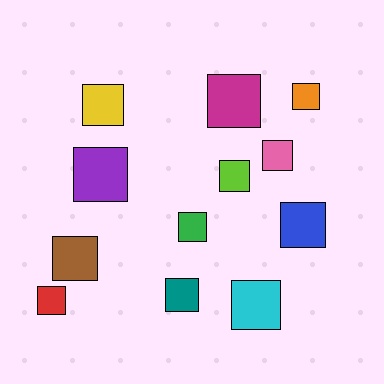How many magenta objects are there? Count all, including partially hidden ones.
There is 1 magenta object.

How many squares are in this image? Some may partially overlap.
There are 12 squares.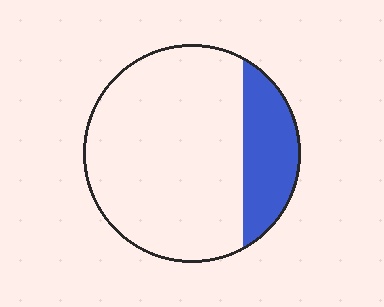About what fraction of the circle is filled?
About one fifth (1/5).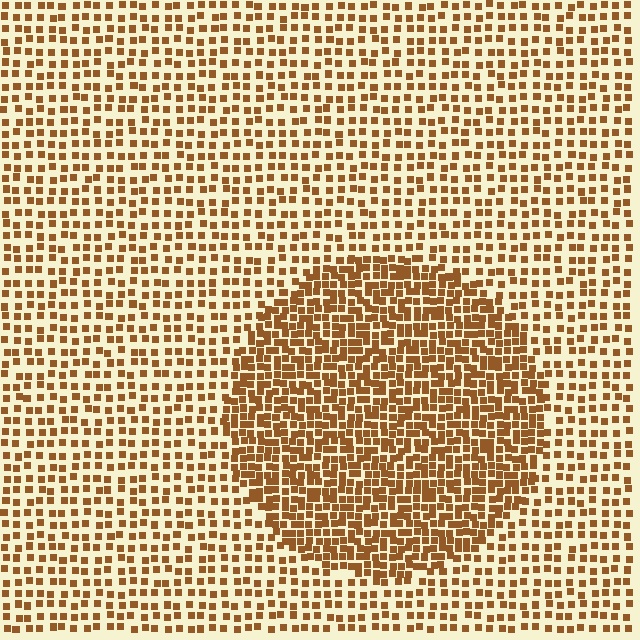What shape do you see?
I see a circle.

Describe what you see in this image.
The image contains small brown elements arranged at two different densities. A circle-shaped region is visible where the elements are more densely packed than the surrounding area.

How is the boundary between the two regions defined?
The boundary is defined by a change in element density (approximately 1.9x ratio). All elements are the same color, size, and shape.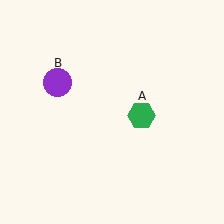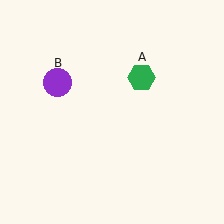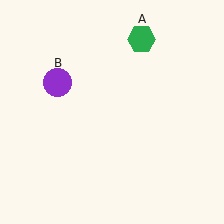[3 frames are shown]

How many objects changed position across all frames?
1 object changed position: green hexagon (object A).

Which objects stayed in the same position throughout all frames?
Purple circle (object B) remained stationary.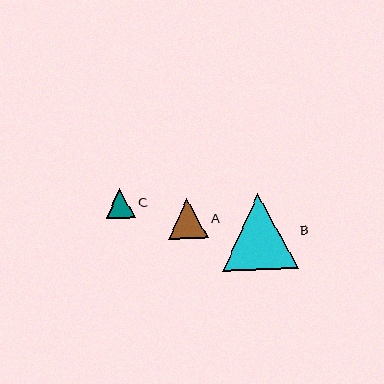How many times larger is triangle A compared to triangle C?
Triangle A is approximately 1.3 times the size of triangle C.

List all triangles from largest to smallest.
From largest to smallest: B, A, C.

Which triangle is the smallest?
Triangle C is the smallest with a size of approximately 30 pixels.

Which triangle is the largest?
Triangle B is the largest with a size of approximately 75 pixels.